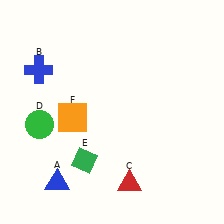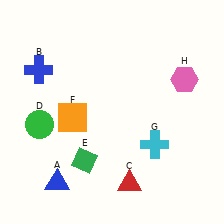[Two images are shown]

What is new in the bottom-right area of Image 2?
A cyan cross (G) was added in the bottom-right area of Image 2.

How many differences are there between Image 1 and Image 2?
There are 2 differences between the two images.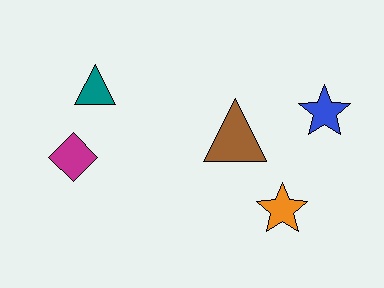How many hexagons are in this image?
There are no hexagons.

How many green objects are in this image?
There are no green objects.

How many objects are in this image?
There are 5 objects.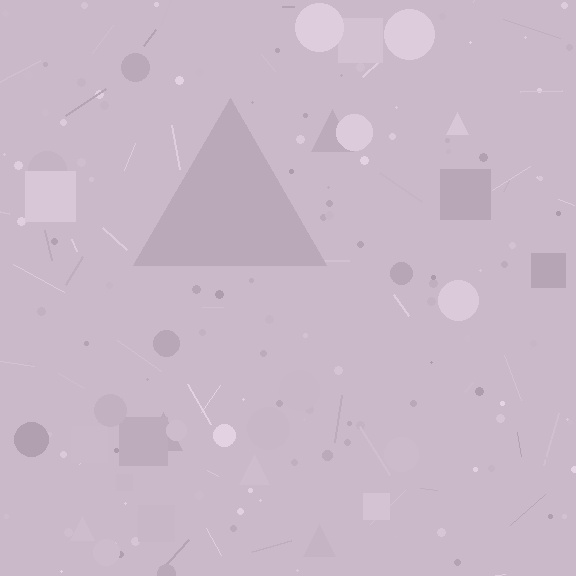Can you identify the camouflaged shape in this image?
The camouflaged shape is a triangle.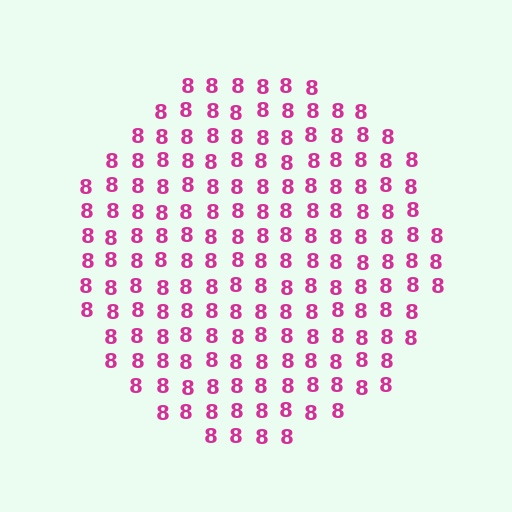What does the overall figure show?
The overall figure shows a circle.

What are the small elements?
The small elements are digit 8's.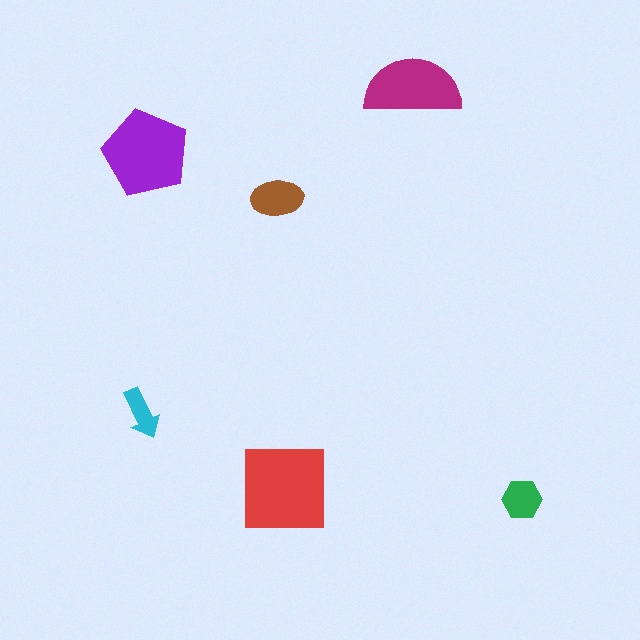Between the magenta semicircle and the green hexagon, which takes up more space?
The magenta semicircle.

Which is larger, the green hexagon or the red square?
The red square.